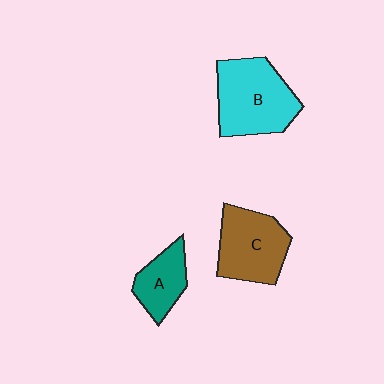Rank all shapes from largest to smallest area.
From largest to smallest: B (cyan), C (brown), A (teal).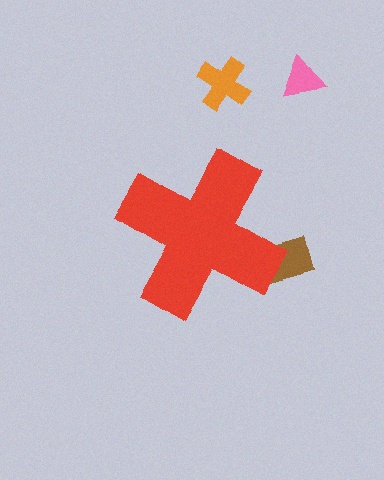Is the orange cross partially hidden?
No, the orange cross is fully visible.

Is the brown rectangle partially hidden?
Yes, the brown rectangle is partially hidden behind the red cross.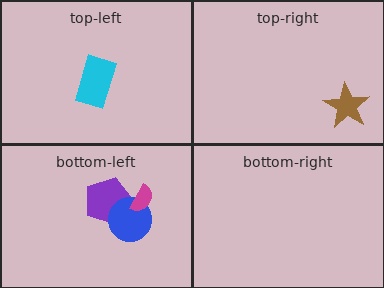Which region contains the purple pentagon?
The bottom-left region.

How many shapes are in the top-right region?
1.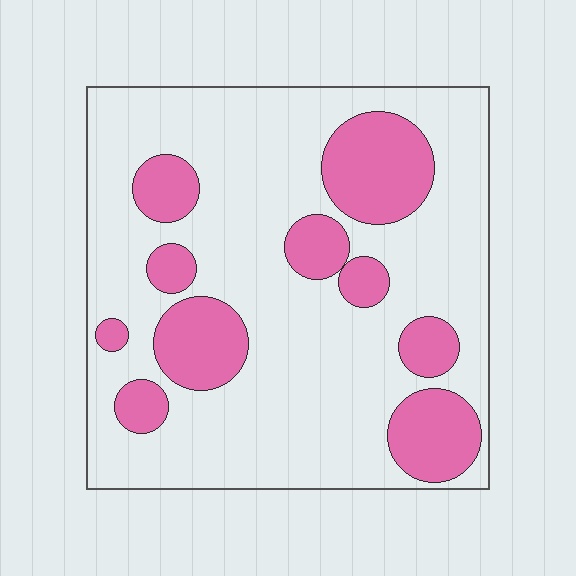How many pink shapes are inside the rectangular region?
10.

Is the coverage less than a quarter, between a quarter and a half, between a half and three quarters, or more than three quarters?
Between a quarter and a half.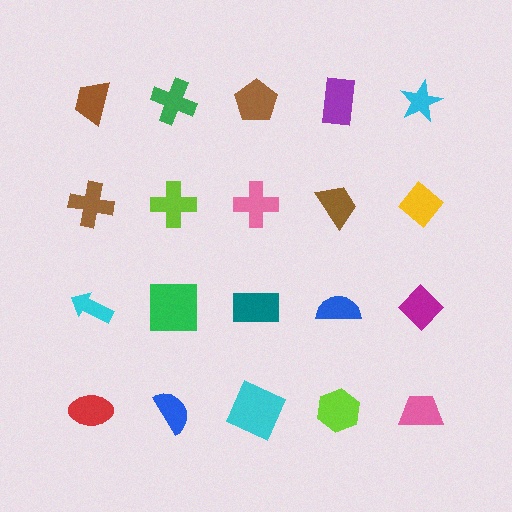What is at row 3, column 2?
A green square.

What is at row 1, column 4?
A purple rectangle.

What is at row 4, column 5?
A pink trapezoid.